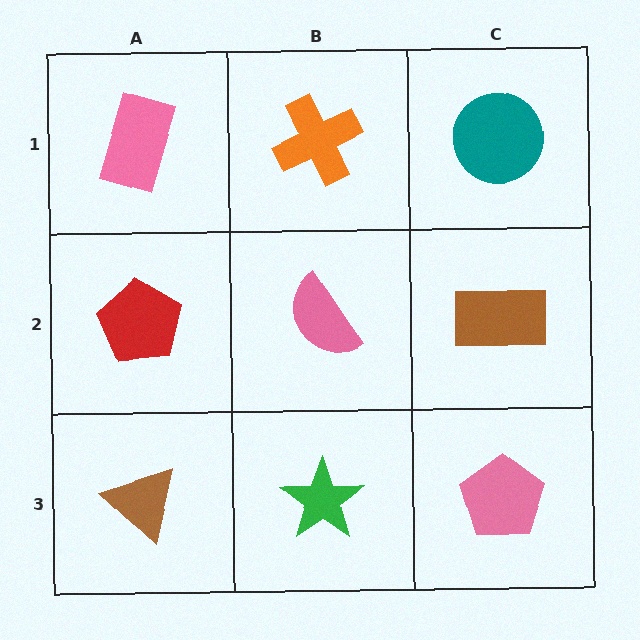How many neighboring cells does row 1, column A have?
2.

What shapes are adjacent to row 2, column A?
A pink rectangle (row 1, column A), a brown triangle (row 3, column A), a pink semicircle (row 2, column B).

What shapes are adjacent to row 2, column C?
A teal circle (row 1, column C), a pink pentagon (row 3, column C), a pink semicircle (row 2, column B).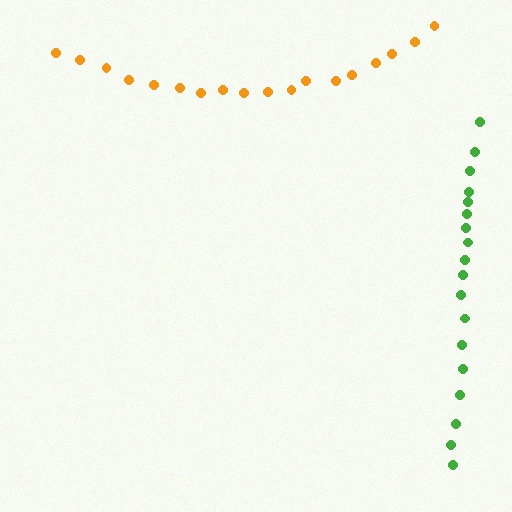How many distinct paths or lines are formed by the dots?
There are 2 distinct paths.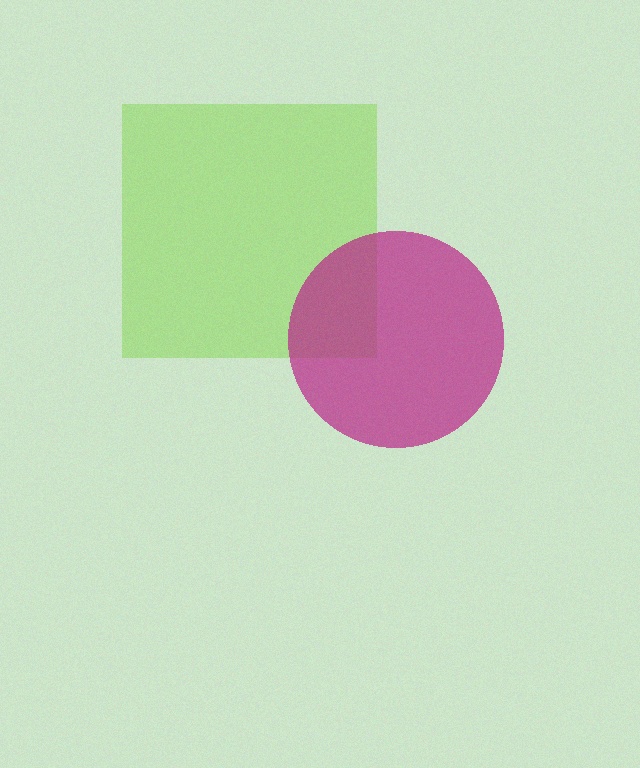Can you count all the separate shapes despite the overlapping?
Yes, there are 2 separate shapes.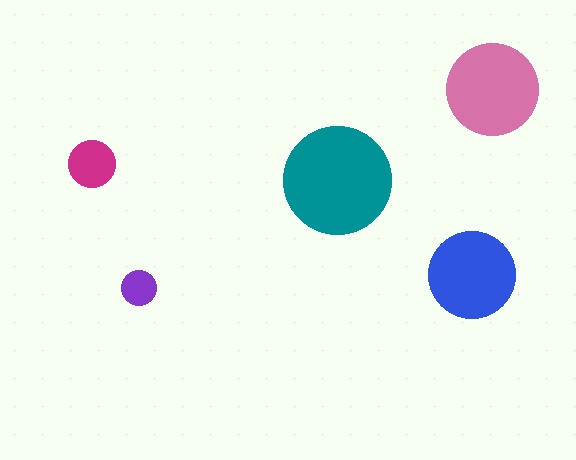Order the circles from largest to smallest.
the teal one, the pink one, the blue one, the magenta one, the purple one.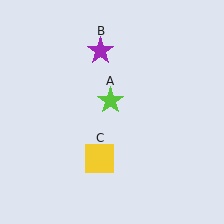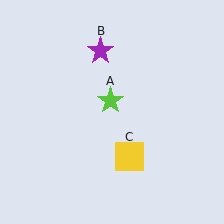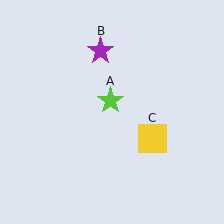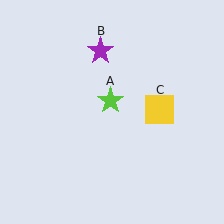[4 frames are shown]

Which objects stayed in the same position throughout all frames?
Lime star (object A) and purple star (object B) remained stationary.